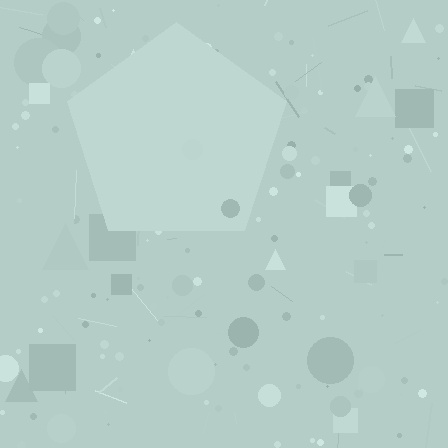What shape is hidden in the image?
A pentagon is hidden in the image.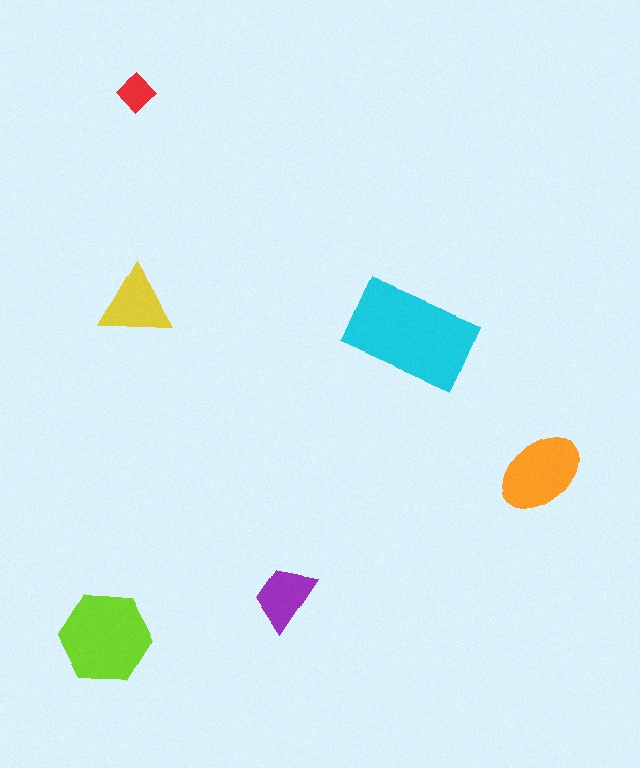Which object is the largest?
The cyan rectangle.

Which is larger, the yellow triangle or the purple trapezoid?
The yellow triangle.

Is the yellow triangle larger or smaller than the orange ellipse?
Smaller.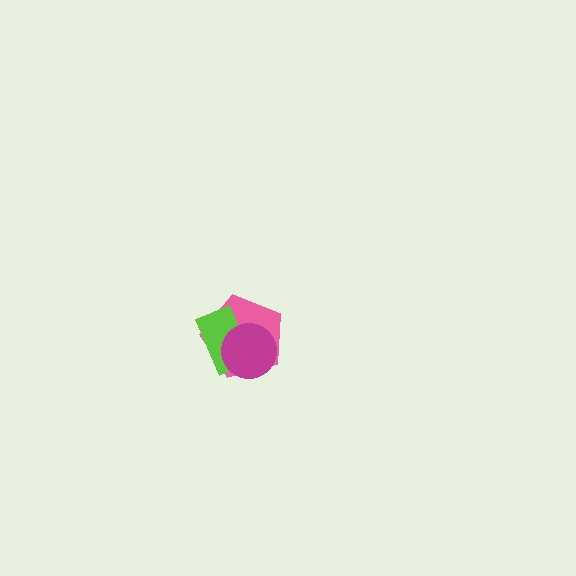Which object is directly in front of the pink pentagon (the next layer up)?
The lime rectangle is directly in front of the pink pentagon.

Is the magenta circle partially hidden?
No, no other shape covers it.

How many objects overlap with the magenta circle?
2 objects overlap with the magenta circle.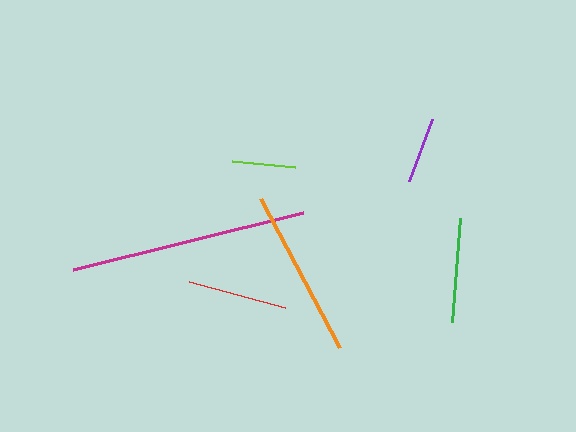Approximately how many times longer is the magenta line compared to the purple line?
The magenta line is approximately 3.6 times the length of the purple line.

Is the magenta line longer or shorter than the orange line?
The magenta line is longer than the orange line.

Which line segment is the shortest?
The lime line is the shortest at approximately 63 pixels.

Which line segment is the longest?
The magenta line is the longest at approximately 237 pixels.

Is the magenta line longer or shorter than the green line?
The magenta line is longer than the green line.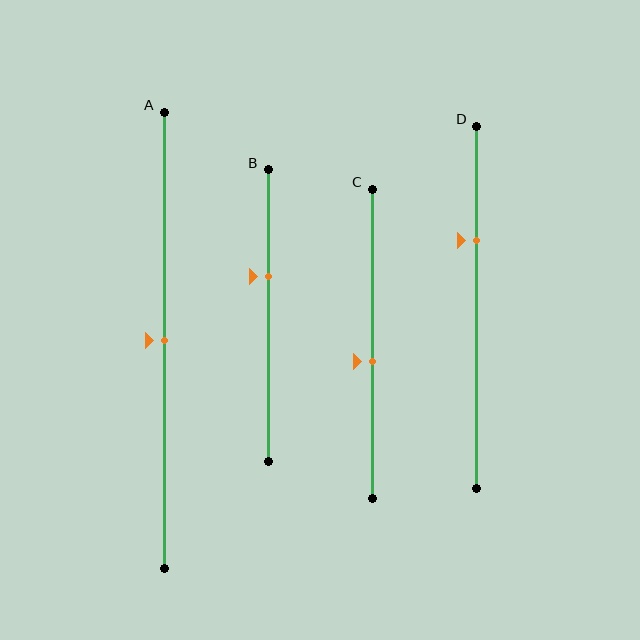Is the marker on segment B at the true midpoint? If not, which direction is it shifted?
No, the marker on segment B is shifted upward by about 14% of the segment length.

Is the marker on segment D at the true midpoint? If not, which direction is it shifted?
No, the marker on segment D is shifted upward by about 18% of the segment length.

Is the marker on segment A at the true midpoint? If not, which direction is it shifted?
Yes, the marker on segment A is at the true midpoint.